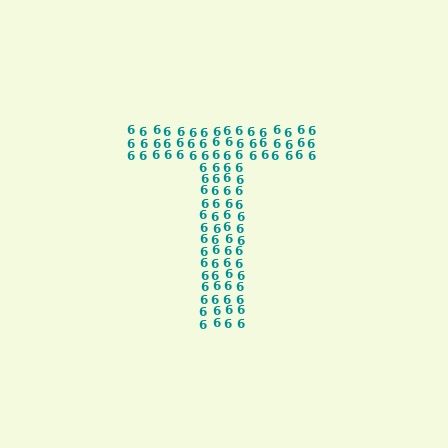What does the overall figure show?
The overall figure shows the letter T.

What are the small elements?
The small elements are digit 6's.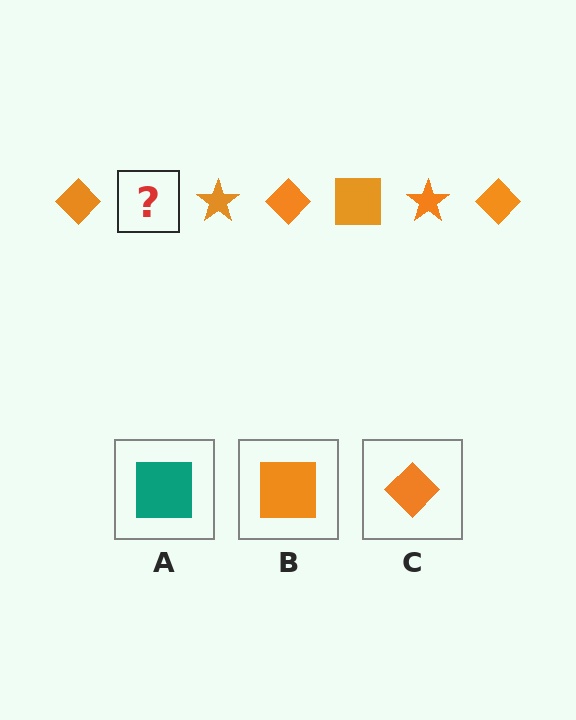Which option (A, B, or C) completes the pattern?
B.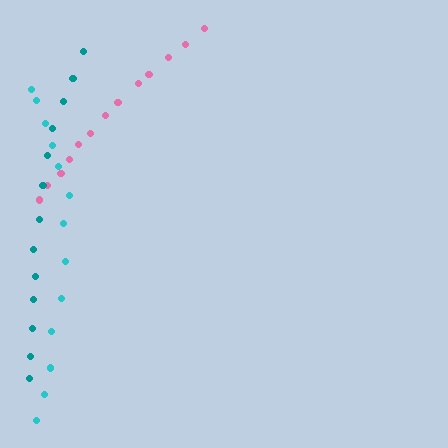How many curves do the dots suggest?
There are 3 distinct paths.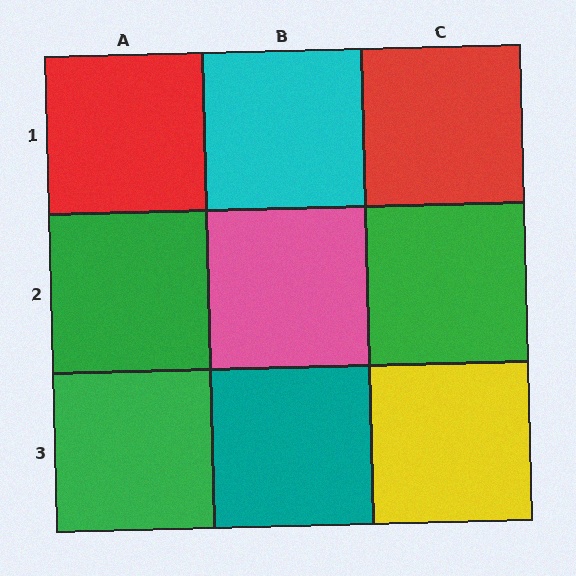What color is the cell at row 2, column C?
Green.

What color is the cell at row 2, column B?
Pink.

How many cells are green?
3 cells are green.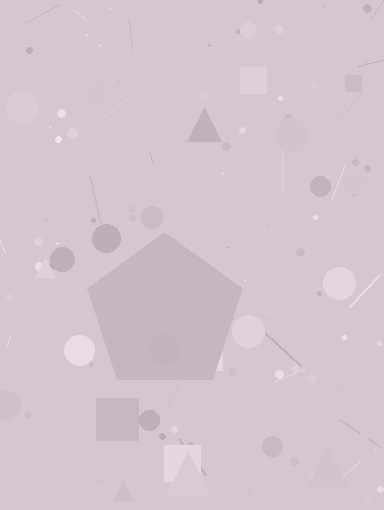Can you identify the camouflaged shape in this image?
The camouflaged shape is a pentagon.